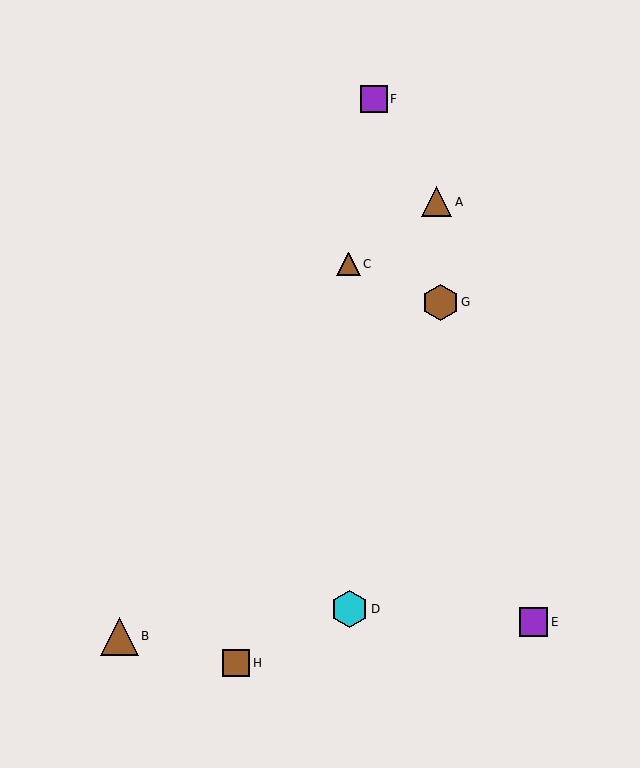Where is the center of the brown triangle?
The center of the brown triangle is at (119, 636).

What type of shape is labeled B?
Shape B is a brown triangle.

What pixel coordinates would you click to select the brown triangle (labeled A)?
Click at (437, 202) to select the brown triangle A.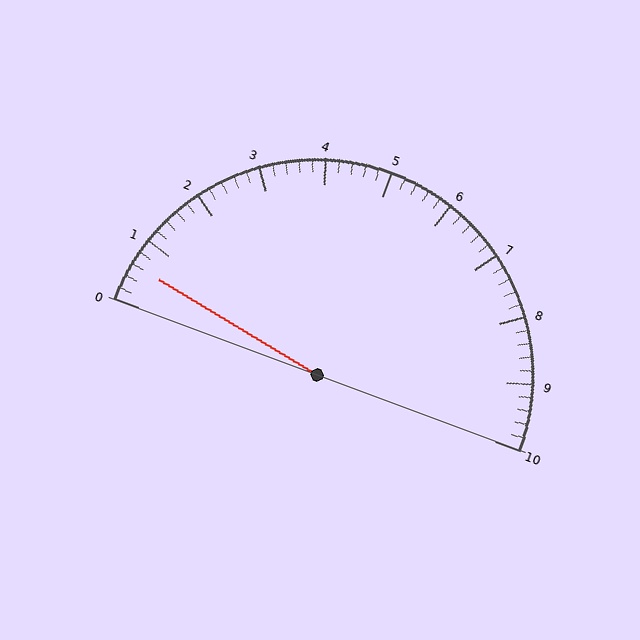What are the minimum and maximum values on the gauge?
The gauge ranges from 0 to 10.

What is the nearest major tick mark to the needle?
The nearest major tick mark is 1.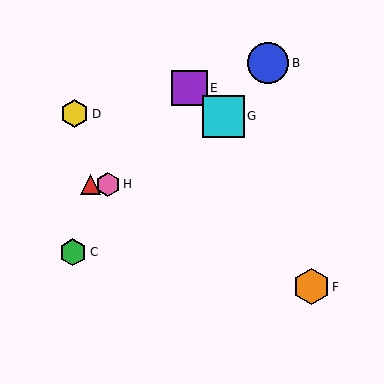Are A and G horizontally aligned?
No, A is at y≈184 and G is at y≈116.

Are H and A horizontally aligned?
Yes, both are at y≈184.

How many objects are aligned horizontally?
2 objects (A, H) are aligned horizontally.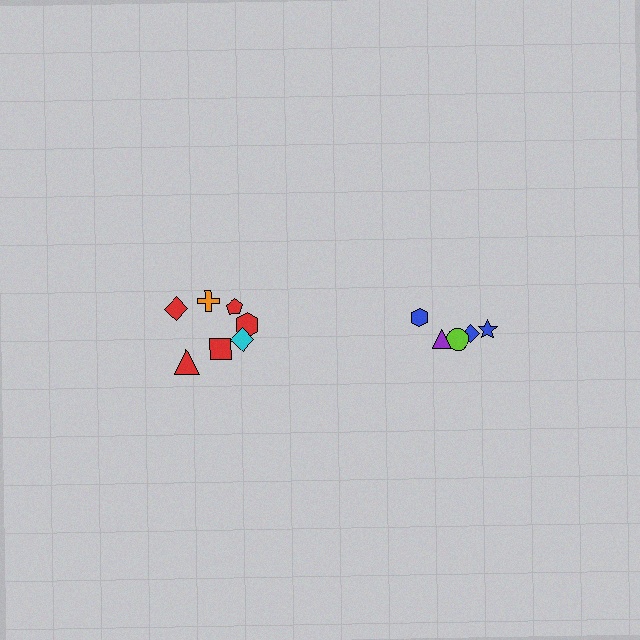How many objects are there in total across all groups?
There are 12 objects.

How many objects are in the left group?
There are 7 objects.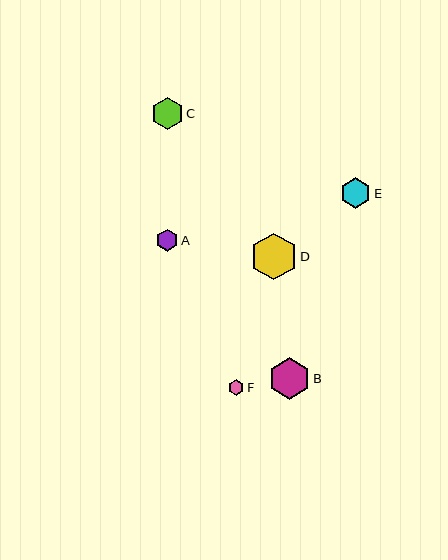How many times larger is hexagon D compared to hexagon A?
Hexagon D is approximately 2.2 times the size of hexagon A.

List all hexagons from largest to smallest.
From largest to smallest: D, B, C, E, A, F.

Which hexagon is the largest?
Hexagon D is the largest with a size of approximately 47 pixels.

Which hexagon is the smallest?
Hexagon F is the smallest with a size of approximately 15 pixels.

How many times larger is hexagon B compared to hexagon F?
Hexagon B is approximately 2.7 times the size of hexagon F.